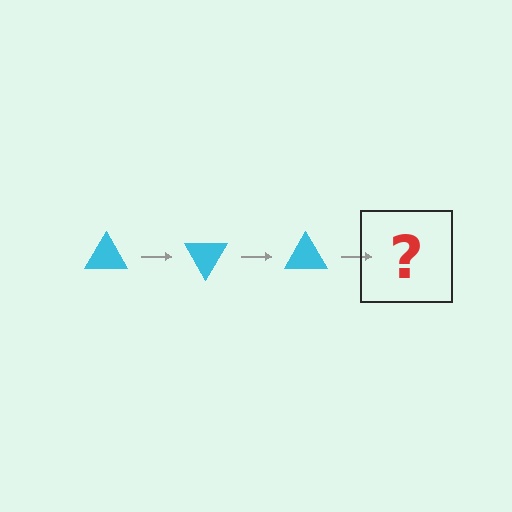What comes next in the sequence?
The next element should be a cyan triangle rotated 180 degrees.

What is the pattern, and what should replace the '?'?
The pattern is that the triangle rotates 60 degrees each step. The '?' should be a cyan triangle rotated 180 degrees.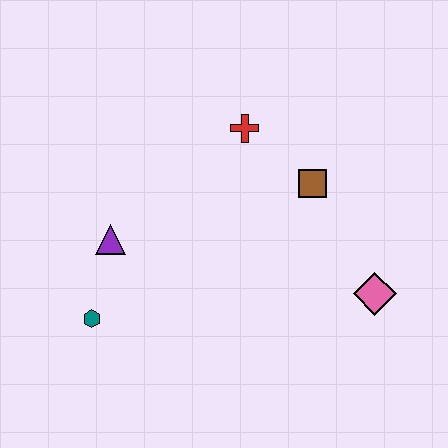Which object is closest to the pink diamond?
The brown square is closest to the pink diamond.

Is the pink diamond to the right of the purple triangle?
Yes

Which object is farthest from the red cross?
The teal hexagon is farthest from the red cross.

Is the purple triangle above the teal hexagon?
Yes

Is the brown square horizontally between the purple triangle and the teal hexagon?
No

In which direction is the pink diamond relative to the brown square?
The pink diamond is below the brown square.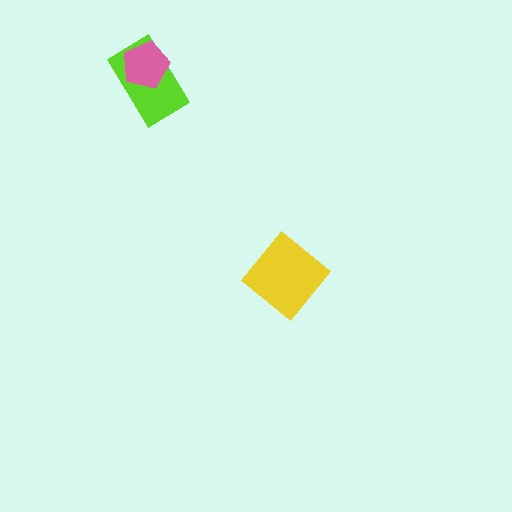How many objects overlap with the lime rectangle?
1 object overlaps with the lime rectangle.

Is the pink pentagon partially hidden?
No, no other shape covers it.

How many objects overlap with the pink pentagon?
1 object overlaps with the pink pentagon.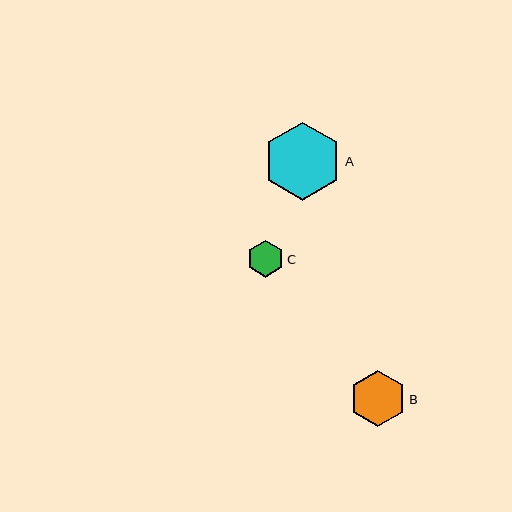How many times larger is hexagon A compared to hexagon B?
Hexagon A is approximately 1.4 times the size of hexagon B.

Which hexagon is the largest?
Hexagon A is the largest with a size of approximately 78 pixels.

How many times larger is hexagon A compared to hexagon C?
Hexagon A is approximately 2.2 times the size of hexagon C.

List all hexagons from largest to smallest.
From largest to smallest: A, B, C.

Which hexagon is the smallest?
Hexagon C is the smallest with a size of approximately 36 pixels.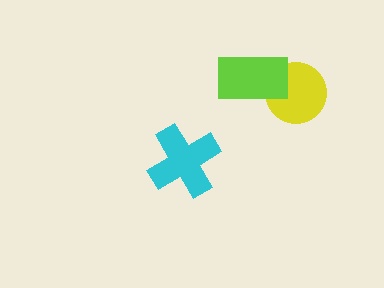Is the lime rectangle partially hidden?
No, no other shape covers it.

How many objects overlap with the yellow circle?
1 object overlaps with the yellow circle.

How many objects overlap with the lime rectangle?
1 object overlaps with the lime rectangle.